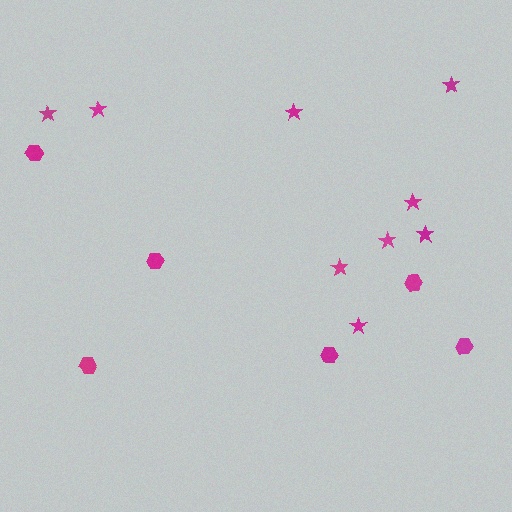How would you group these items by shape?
There are 2 groups: one group of stars (9) and one group of hexagons (6).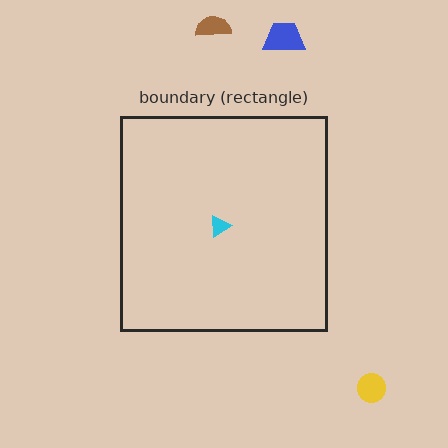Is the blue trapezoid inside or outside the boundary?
Outside.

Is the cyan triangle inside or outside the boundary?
Inside.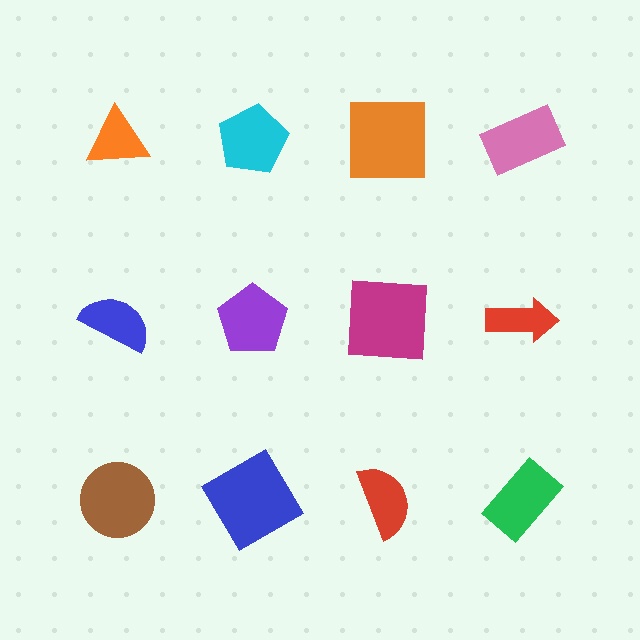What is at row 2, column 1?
A blue semicircle.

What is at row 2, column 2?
A purple pentagon.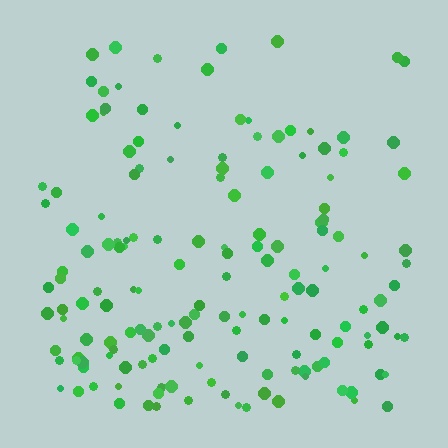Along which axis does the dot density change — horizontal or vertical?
Vertical.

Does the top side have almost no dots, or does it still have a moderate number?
Still a moderate number, just noticeably fewer than the bottom.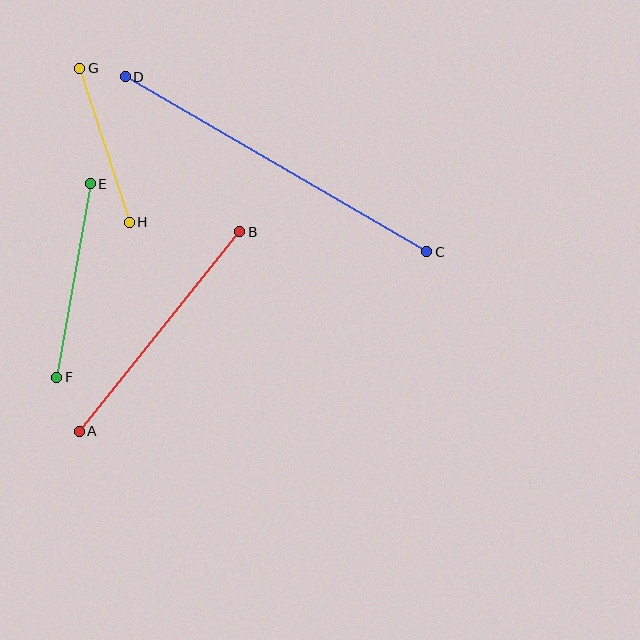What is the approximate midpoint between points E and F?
The midpoint is at approximately (74, 280) pixels.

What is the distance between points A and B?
The distance is approximately 256 pixels.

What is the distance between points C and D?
The distance is approximately 348 pixels.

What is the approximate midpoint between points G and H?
The midpoint is at approximately (104, 145) pixels.